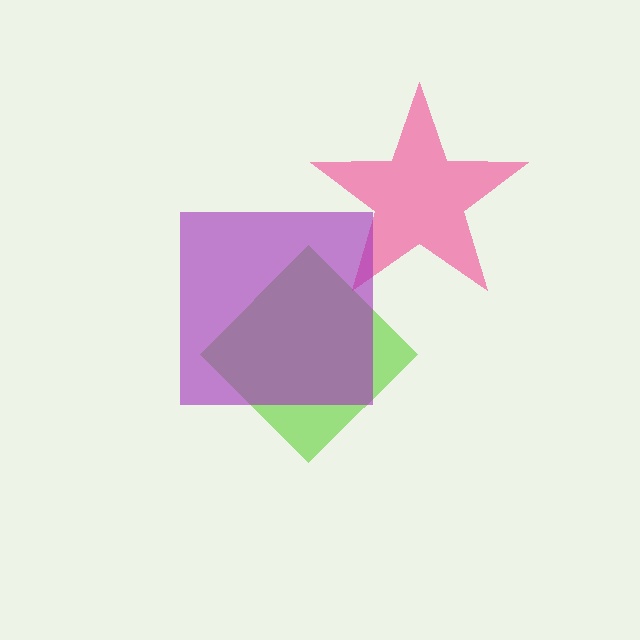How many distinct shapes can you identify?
There are 3 distinct shapes: a lime diamond, a pink star, a purple square.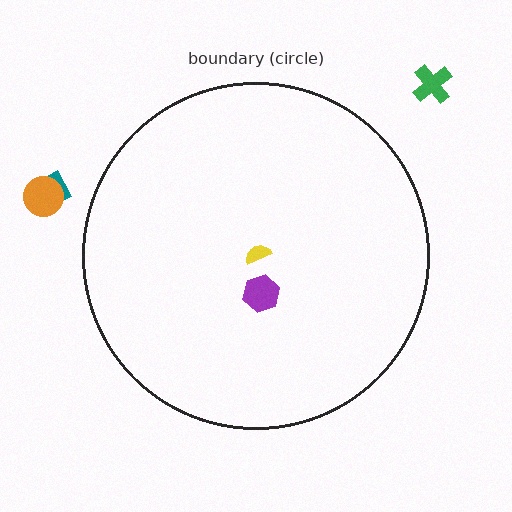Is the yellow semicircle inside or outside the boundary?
Inside.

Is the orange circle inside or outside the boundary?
Outside.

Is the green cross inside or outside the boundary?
Outside.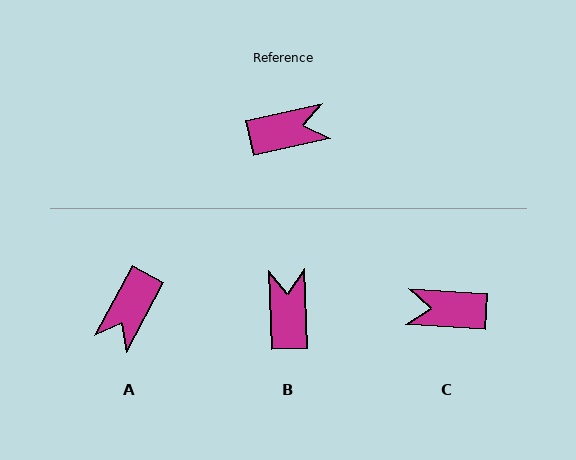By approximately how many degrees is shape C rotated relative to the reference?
Approximately 164 degrees counter-clockwise.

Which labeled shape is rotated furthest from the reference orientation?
C, about 164 degrees away.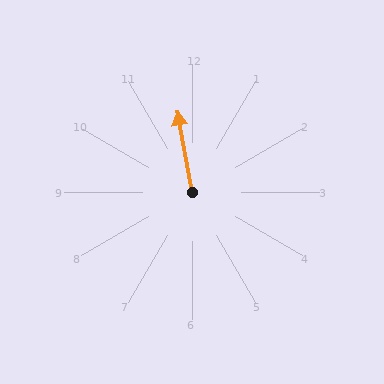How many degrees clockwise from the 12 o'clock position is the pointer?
Approximately 350 degrees.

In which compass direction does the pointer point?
North.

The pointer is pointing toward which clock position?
Roughly 12 o'clock.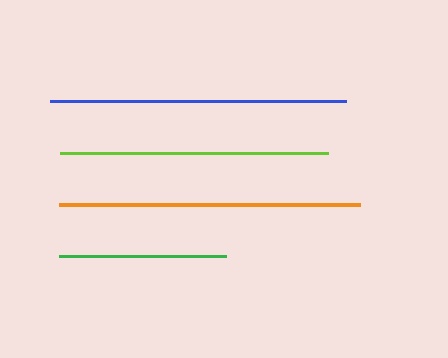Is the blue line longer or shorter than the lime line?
The blue line is longer than the lime line.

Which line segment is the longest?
The orange line is the longest at approximately 301 pixels.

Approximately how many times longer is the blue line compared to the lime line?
The blue line is approximately 1.1 times the length of the lime line.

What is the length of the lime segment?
The lime segment is approximately 268 pixels long.